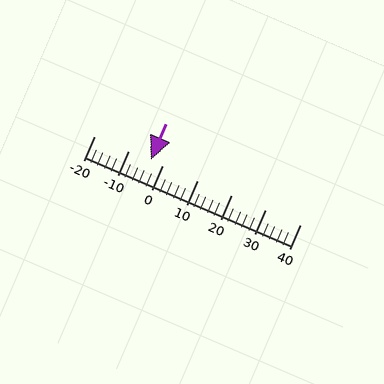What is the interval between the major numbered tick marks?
The major tick marks are spaced 10 units apart.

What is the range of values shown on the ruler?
The ruler shows values from -20 to 40.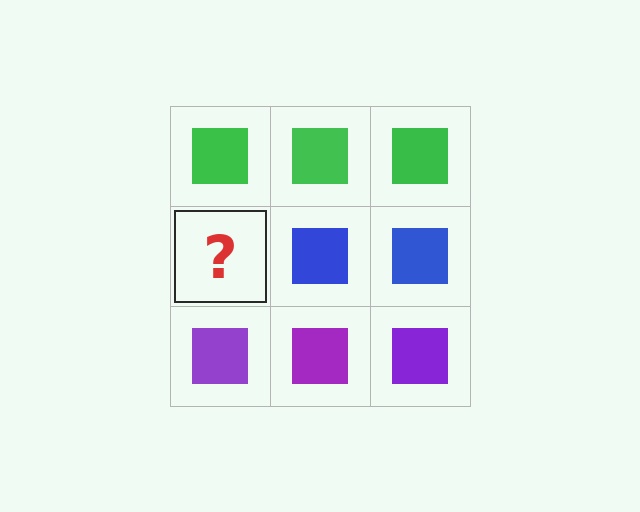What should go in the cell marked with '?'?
The missing cell should contain a blue square.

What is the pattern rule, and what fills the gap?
The rule is that each row has a consistent color. The gap should be filled with a blue square.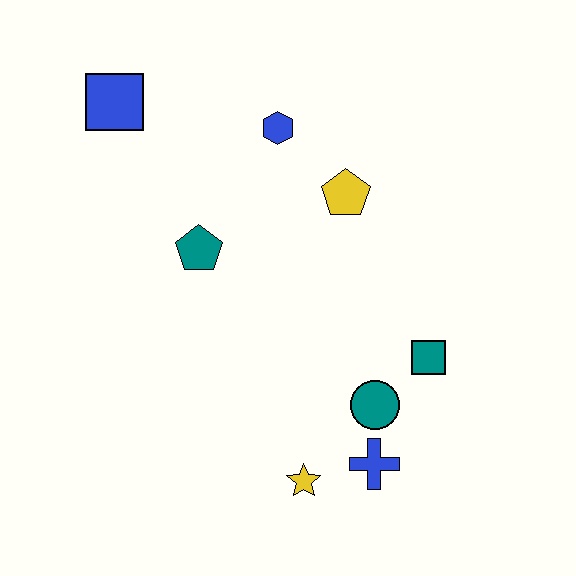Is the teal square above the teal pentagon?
No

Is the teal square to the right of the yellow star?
Yes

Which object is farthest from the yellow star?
The blue square is farthest from the yellow star.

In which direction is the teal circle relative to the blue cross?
The teal circle is above the blue cross.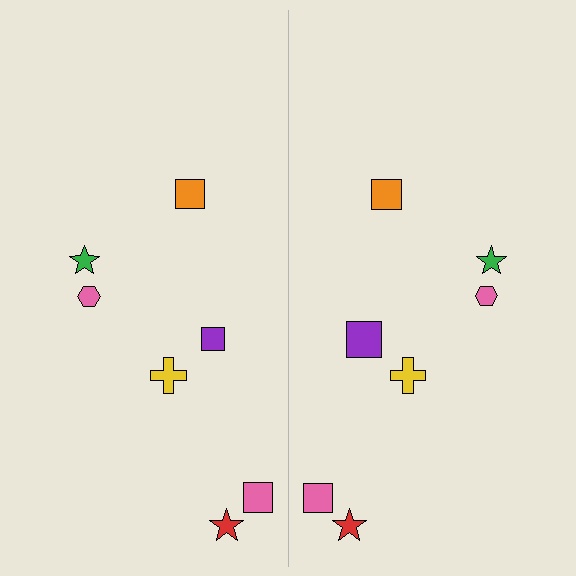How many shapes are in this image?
There are 14 shapes in this image.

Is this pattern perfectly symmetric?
No, the pattern is not perfectly symmetric. The purple square on the right side has a different size than its mirror counterpart.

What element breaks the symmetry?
The purple square on the right side has a different size than its mirror counterpart.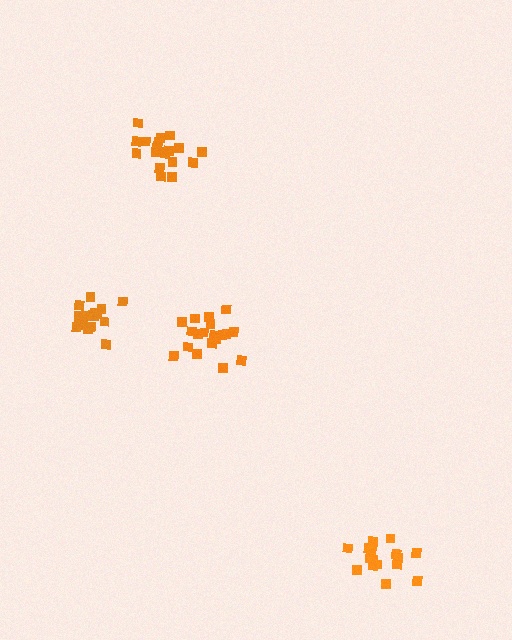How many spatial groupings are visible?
There are 4 spatial groupings.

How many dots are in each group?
Group 1: 19 dots, Group 2: 16 dots, Group 3: 18 dots, Group 4: 19 dots (72 total).